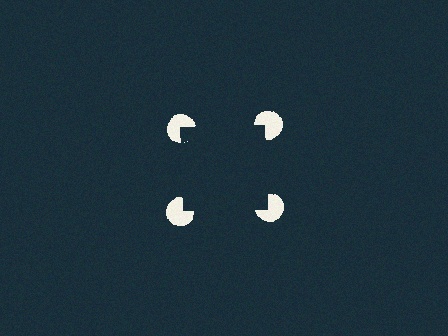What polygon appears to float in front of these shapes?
An illusory square — its edges are inferred from the aligned wedge cuts in the pac-man discs, not physically drawn.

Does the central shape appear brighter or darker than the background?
It typically appears slightly darker than the background, even though no actual brightness change is drawn.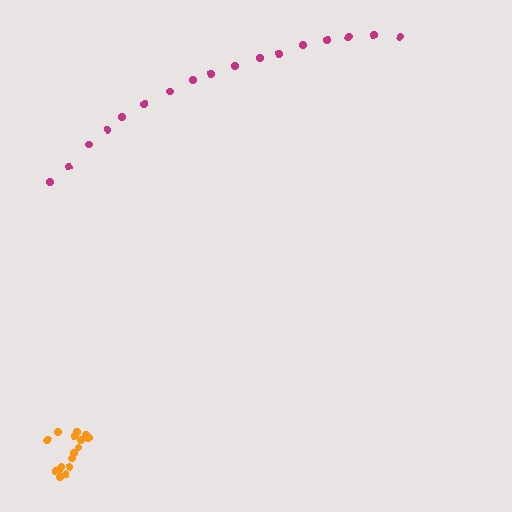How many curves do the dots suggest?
There are 2 distinct paths.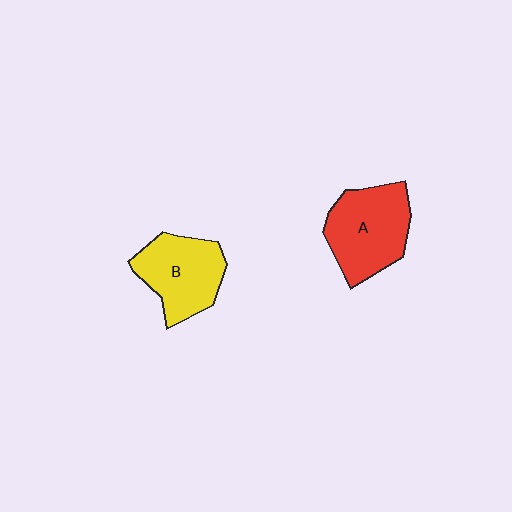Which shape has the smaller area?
Shape B (yellow).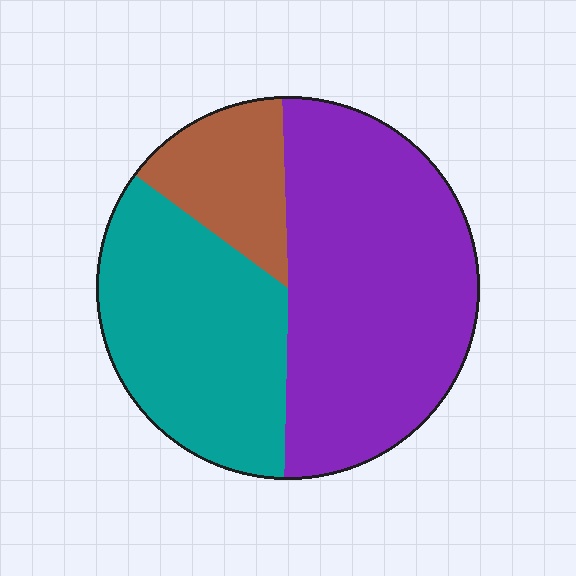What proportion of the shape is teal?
Teal covers 35% of the shape.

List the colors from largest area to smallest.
From largest to smallest: purple, teal, brown.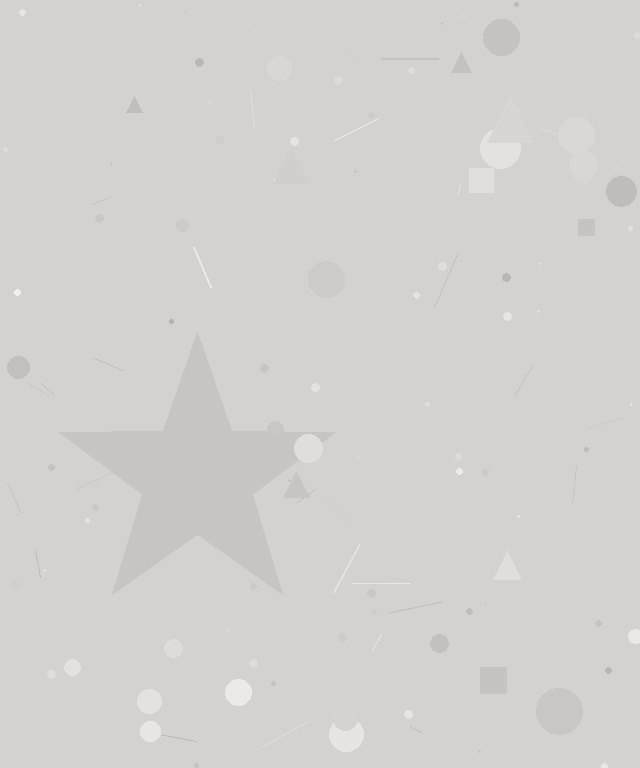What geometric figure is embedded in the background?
A star is embedded in the background.